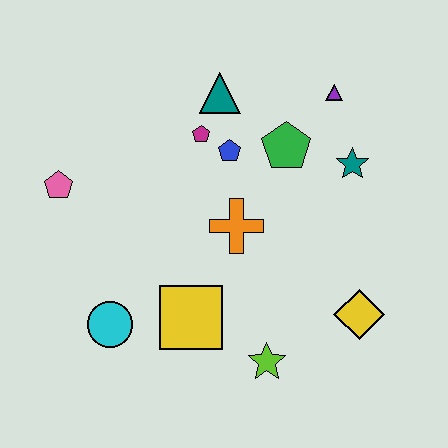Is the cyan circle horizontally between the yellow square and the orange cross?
No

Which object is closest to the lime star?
The yellow square is closest to the lime star.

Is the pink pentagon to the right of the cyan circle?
No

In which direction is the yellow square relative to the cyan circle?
The yellow square is to the right of the cyan circle.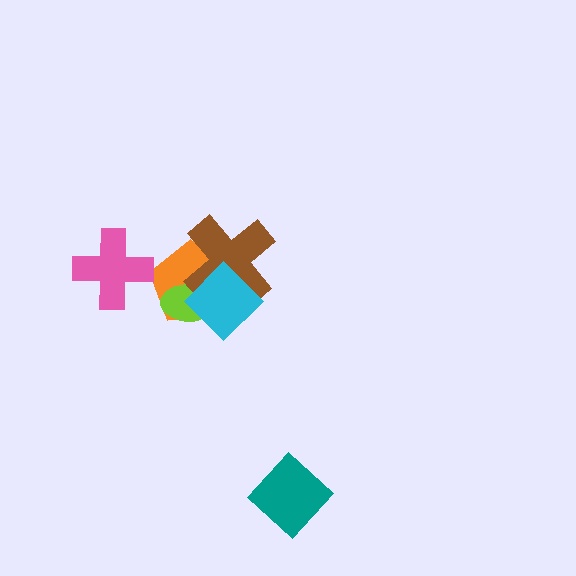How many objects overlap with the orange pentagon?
3 objects overlap with the orange pentagon.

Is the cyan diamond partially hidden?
No, no other shape covers it.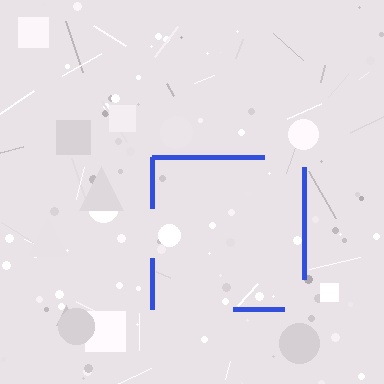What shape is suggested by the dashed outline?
The dashed outline suggests a square.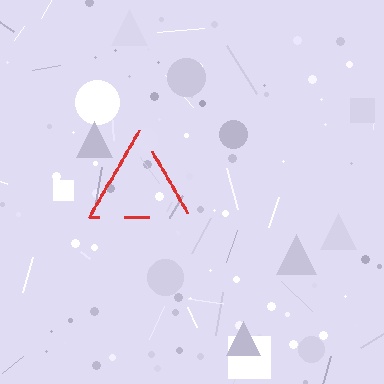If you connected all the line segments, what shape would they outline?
They would outline a triangle.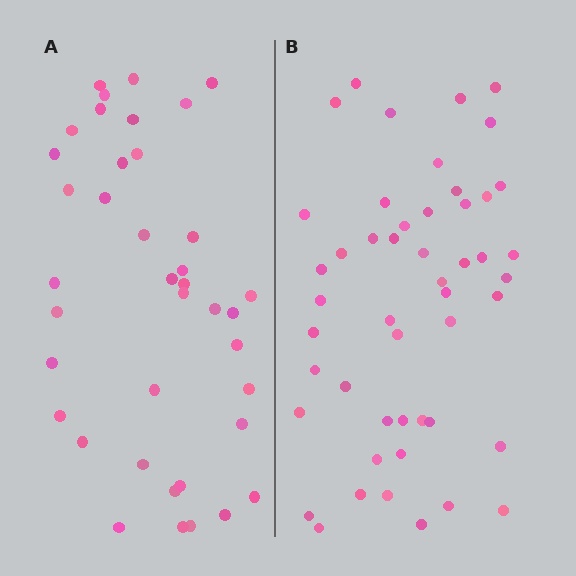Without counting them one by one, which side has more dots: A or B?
Region B (the right region) has more dots.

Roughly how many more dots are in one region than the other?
Region B has roughly 10 or so more dots than region A.